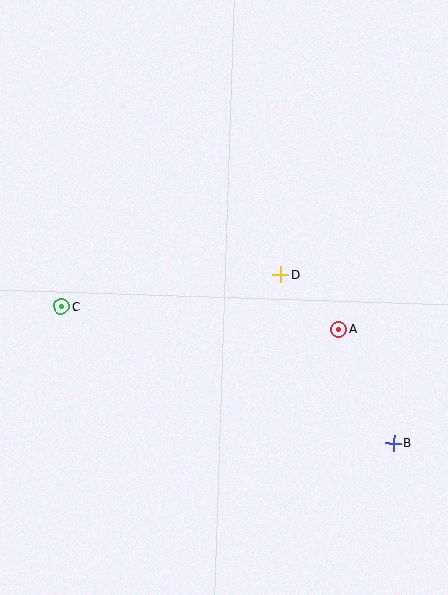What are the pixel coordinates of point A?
Point A is at (339, 329).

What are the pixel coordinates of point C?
Point C is at (61, 307).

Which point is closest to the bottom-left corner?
Point C is closest to the bottom-left corner.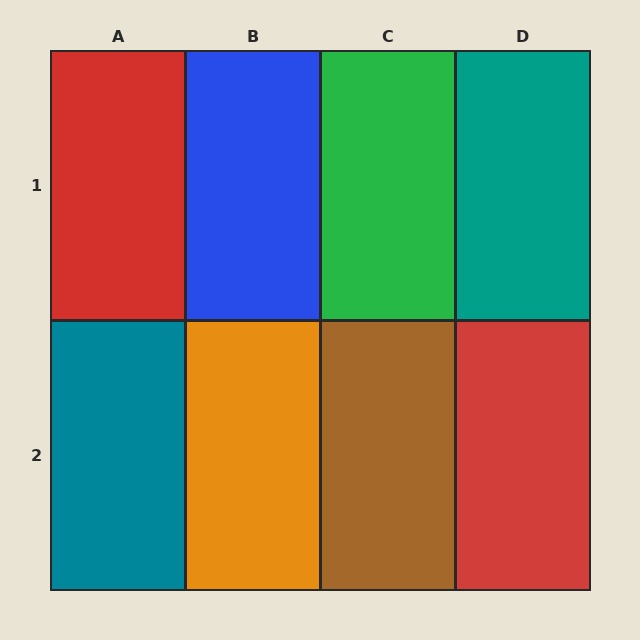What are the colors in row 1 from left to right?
Red, blue, green, teal.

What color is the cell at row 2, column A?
Teal.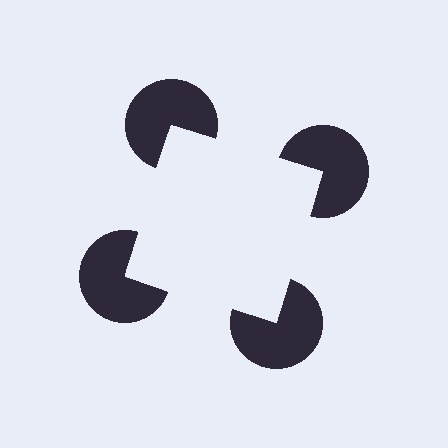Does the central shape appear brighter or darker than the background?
It typically appears slightly brighter than the background, even though no actual brightness change is drawn.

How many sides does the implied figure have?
4 sides.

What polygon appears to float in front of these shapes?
An illusory square — its edges are inferred from the aligned wedge cuts in the pac-man discs, not physically drawn.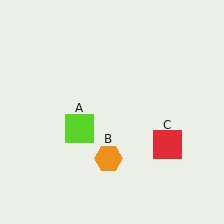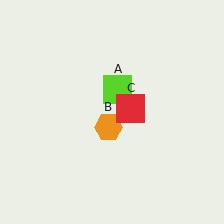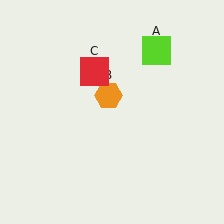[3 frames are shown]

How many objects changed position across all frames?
3 objects changed position: lime square (object A), orange hexagon (object B), red square (object C).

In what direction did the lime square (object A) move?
The lime square (object A) moved up and to the right.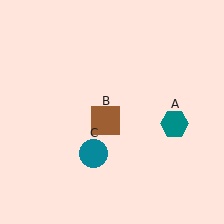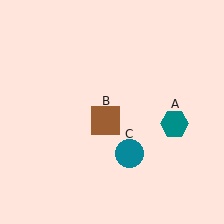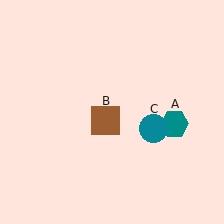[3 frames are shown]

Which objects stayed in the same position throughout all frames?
Teal hexagon (object A) and brown square (object B) remained stationary.